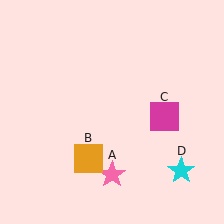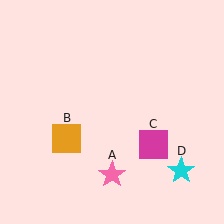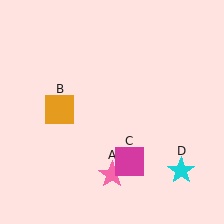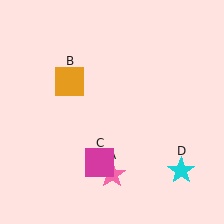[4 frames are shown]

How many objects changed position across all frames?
2 objects changed position: orange square (object B), magenta square (object C).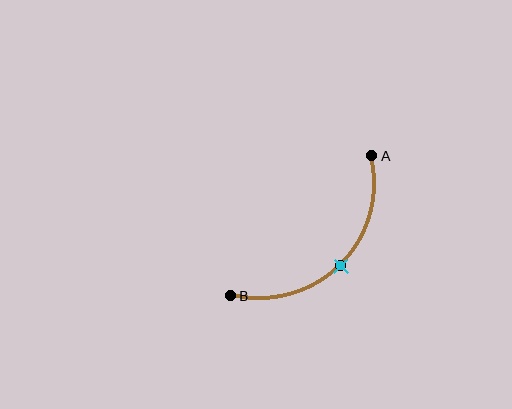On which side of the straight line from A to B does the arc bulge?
The arc bulges below and to the right of the straight line connecting A and B.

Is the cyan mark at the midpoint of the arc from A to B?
Yes. The cyan mark lies on the arc at equal arc-length from both A and B — it is the arc midpoint.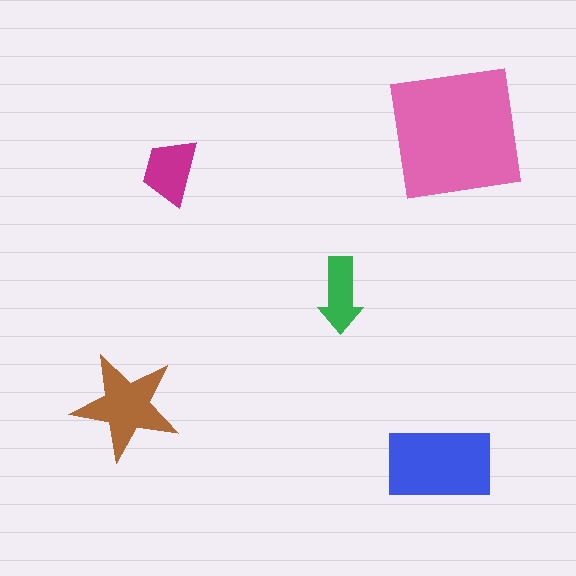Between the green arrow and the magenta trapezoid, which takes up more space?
The magenta trapezoid.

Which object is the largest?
The pink square.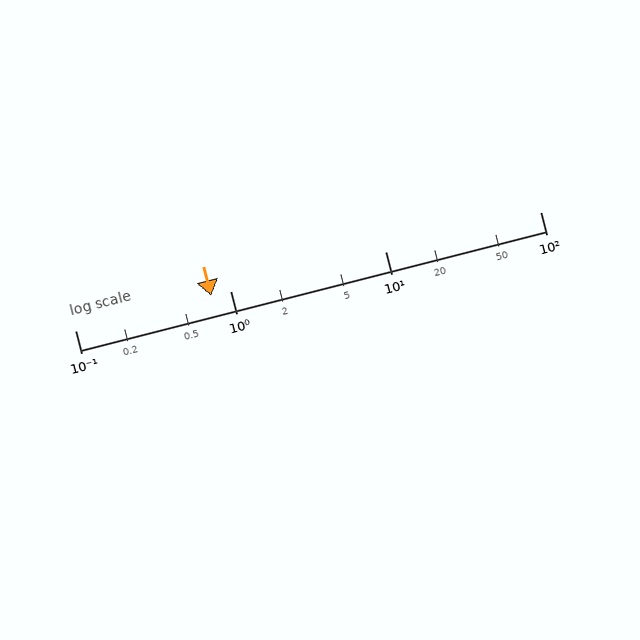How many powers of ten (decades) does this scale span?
The scale spans 3 decades, from 0.1 to 100.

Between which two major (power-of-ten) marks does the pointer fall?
The pointer is between 0.1 and 1.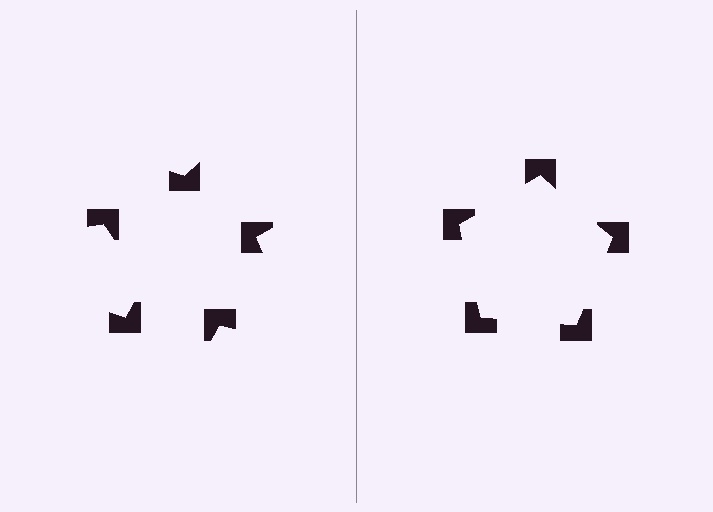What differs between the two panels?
The notched squares are positioned identically on both sides; only the wedge orientations differ. On the right they align to a pentagon; on the left they are misaligned.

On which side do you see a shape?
An illusory pentagon appears on the right side. On the left side the wedge cuts are rotated, so no coherent shape forms.